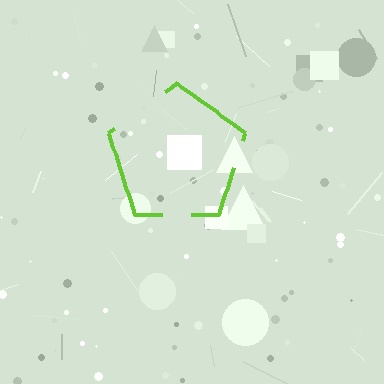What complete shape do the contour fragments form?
The contour fragments form a pentagon.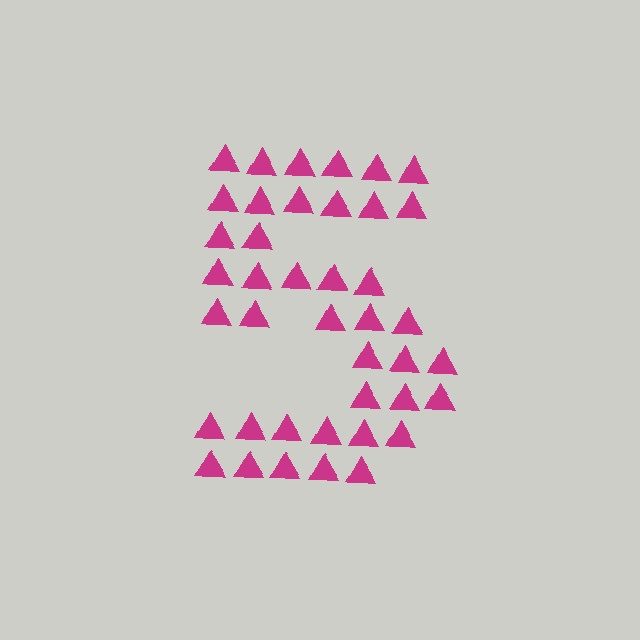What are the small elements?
The small elements are triangles.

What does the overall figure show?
The overall figure shows the digit 5.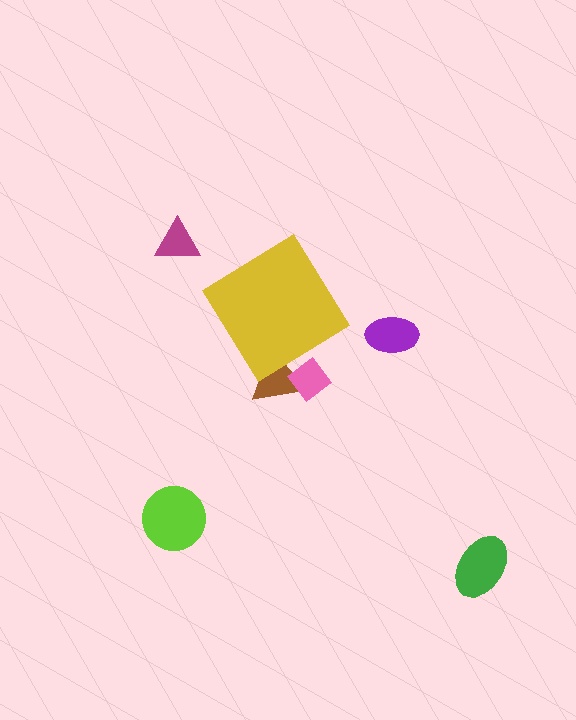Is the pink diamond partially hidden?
Yes, the pink diamond is partially hidden behind the yellow diamond.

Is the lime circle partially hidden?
No, the lime circle is fully visible.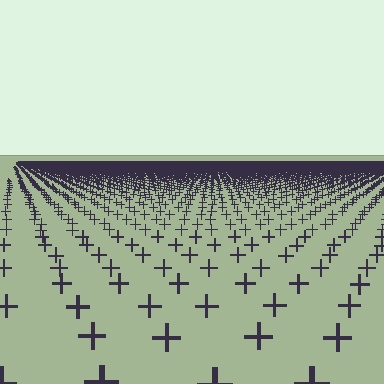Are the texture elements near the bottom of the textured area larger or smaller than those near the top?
Larger. Near the bottom, elements are closer to the viewer and appear at a bigger on-screen size.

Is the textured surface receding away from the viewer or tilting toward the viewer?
The surface is receding away from the viewer. Texture elements get smaller and denser toward the top.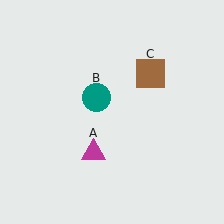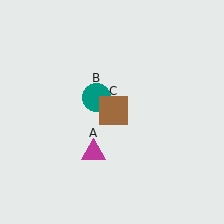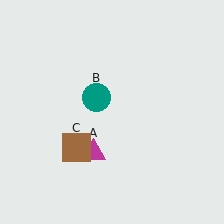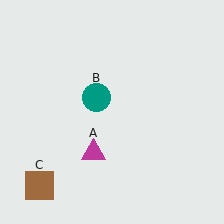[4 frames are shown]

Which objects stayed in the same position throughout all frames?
Magenta triangle (object A) and teal circle (object B) remained stationary.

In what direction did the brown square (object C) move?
The brown square (object C) moved down and to the left.